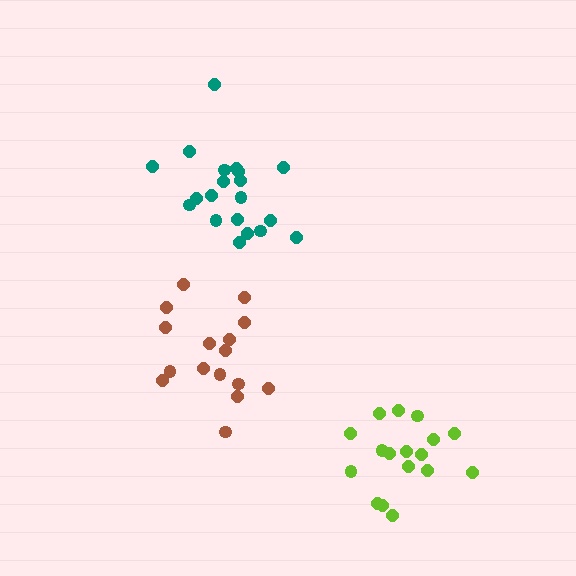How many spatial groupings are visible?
There are 3 spatial groupings.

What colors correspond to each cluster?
The clusters are colored: brown, lime, teal.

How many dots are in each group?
Group 1: 16 dots, Group 2: 17 dots, Group 3: 20 dots (53 total).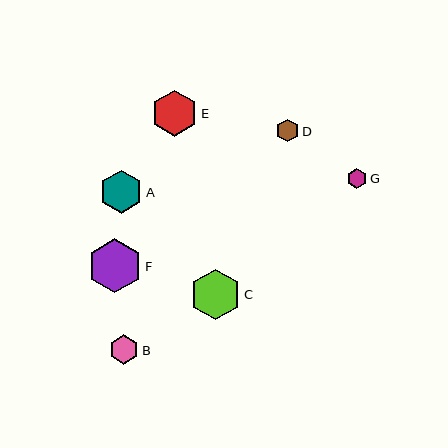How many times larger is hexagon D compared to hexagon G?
Hexagon D is approximately 1.1 times the size of hexagon G.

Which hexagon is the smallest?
Hexagon G is the smallest with a size of approximately 20 pixels.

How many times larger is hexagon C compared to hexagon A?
Hexagon C is approximately 1.2 times the size of hexagon A.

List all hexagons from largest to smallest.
From largest to smallest: F, C, E, A, B, D, G.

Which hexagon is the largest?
Hexagon F is the largest with a size of approximately 54 pixels.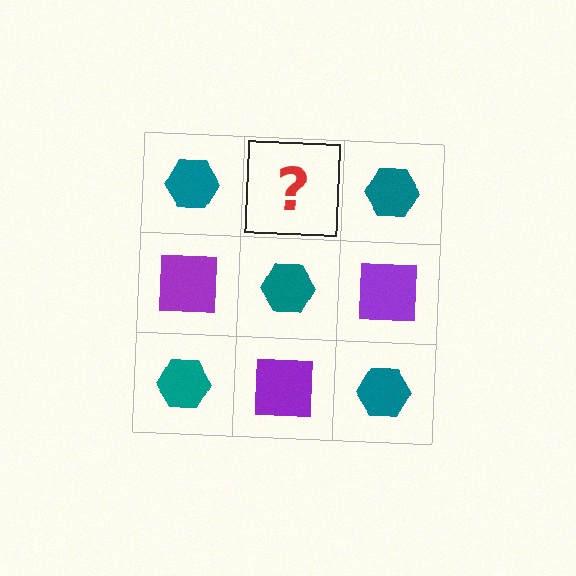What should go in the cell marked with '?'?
The missing cell should contain a purple square.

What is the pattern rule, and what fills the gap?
The rule is that it alternates teal hexagon and purple square in a checkerboard pattern. The gap should be filled with a purple square.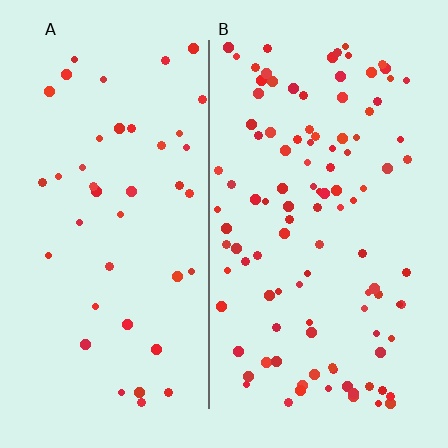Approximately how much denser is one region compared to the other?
Approximately 2.5× — region B over region A.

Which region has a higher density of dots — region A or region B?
B (the right).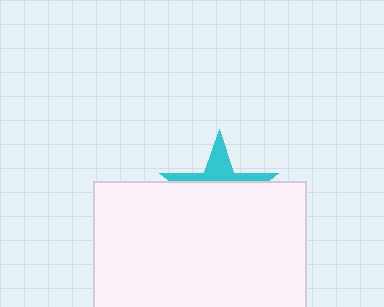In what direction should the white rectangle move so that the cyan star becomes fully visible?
The white rectangle should move down. That is the shortest direction to clear the overlap and leave the cyan star fully visible.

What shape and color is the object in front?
The object in front is a white rectangle.